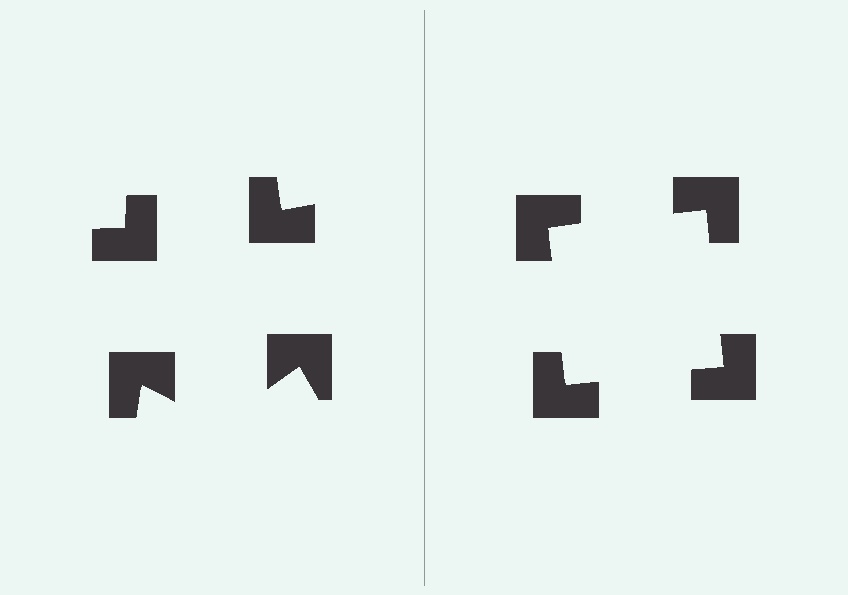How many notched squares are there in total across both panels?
8 — 4 on each side.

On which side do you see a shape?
An illusory square appears on the right side. On the left side the wedge cuts are rotated, so no coherent shape forms.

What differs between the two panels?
The notched squares are positioned identically on both sides; only the wedge orientations differ. On the right they align to a square; on the left they are misaligned.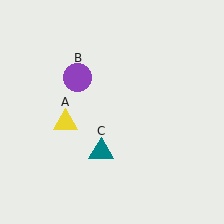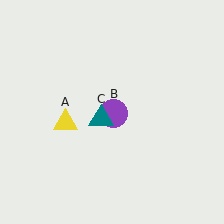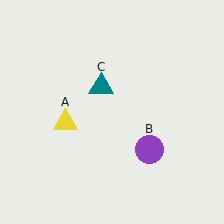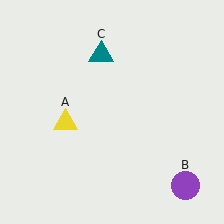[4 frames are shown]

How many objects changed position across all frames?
2 objects changed position: purple circle (object B), teal triangle (object C).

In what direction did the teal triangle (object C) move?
The teal triangle (object C) moved up.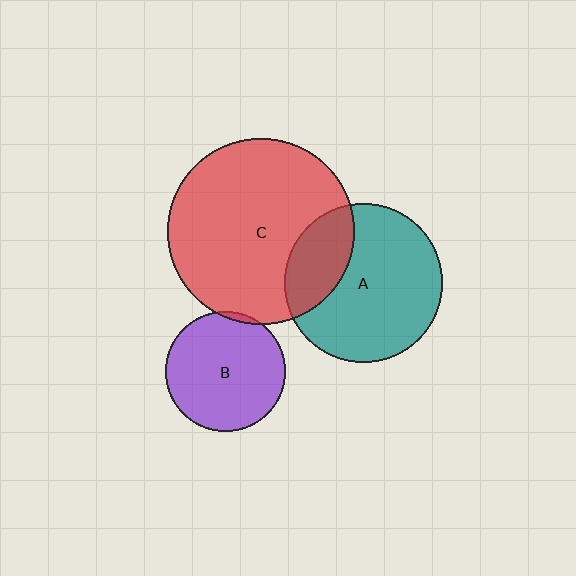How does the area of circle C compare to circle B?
Approximately 2.4 times.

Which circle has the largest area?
Circle C (red).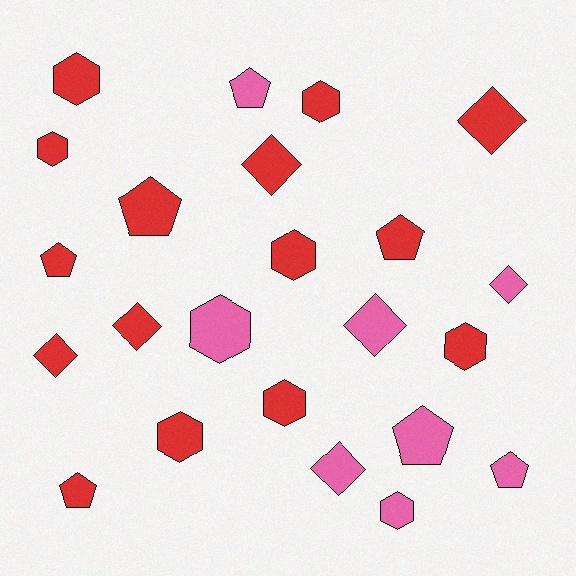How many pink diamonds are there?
There are 3 pink diamonds.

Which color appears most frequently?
Red, with 15 objects.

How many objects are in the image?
There are 23 objects.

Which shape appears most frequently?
Hexagon, with 9 objects.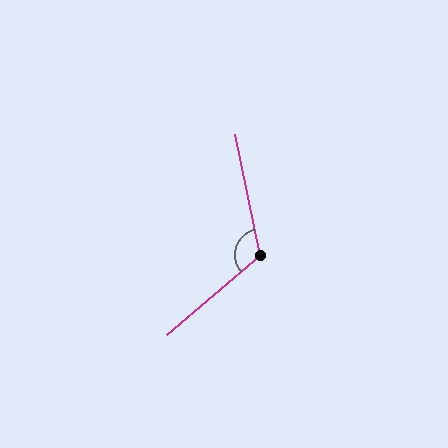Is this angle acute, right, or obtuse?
It is obtuse.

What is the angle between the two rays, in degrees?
Approximately 118 degrees.